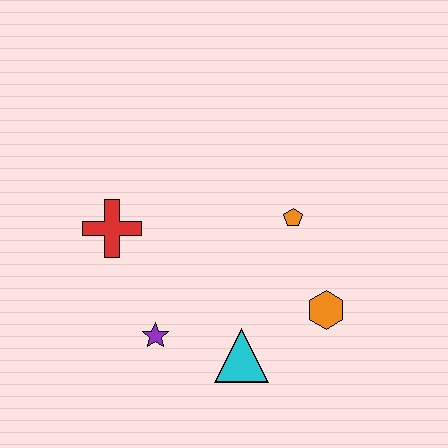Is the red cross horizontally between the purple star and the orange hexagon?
No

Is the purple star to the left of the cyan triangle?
Yes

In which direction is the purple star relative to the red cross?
The purple star is below the red cross.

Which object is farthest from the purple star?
The orange pentagon is farthest from the purple star.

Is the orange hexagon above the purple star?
Yes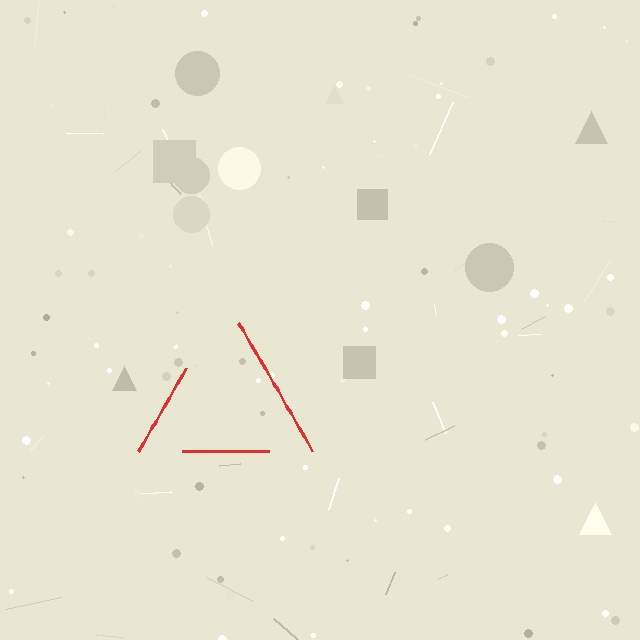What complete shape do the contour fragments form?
The contour fragments form a triangle.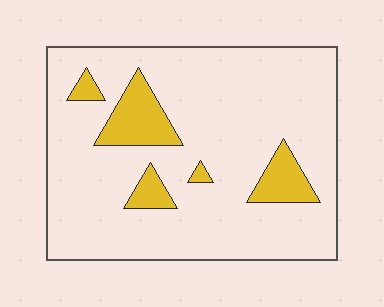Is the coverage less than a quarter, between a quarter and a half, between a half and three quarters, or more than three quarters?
Less than a quarter.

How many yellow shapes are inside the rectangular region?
5.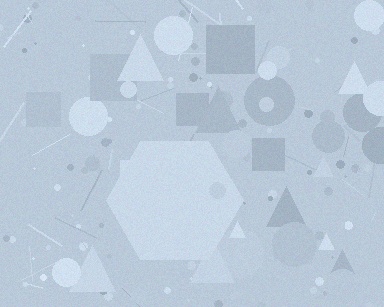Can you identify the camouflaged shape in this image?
The camouflaged shape is a hexagon.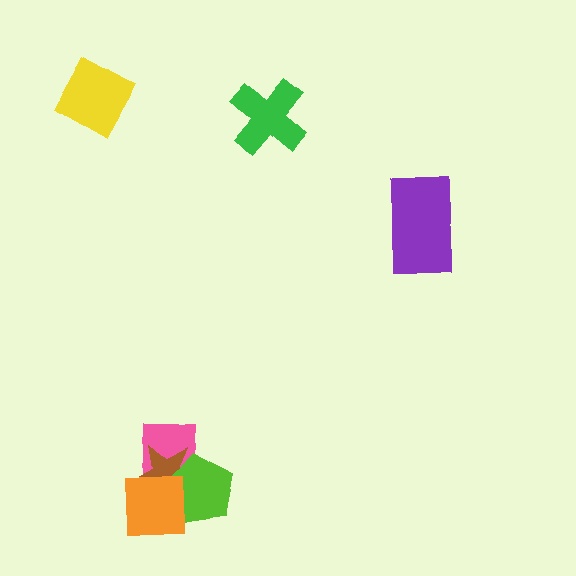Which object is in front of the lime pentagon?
The orange square is in front of the lime pentagon.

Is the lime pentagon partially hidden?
Yes, it is partially covered by another shape.